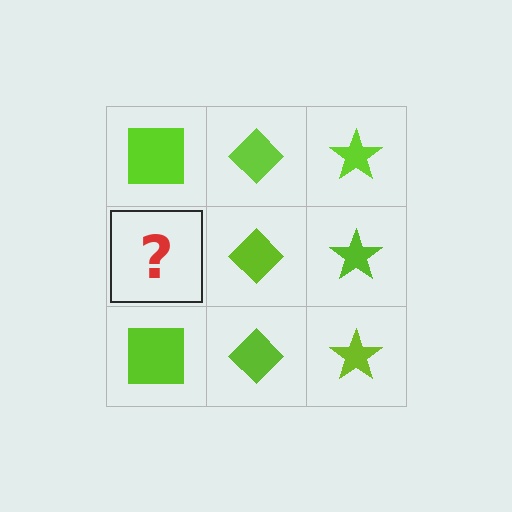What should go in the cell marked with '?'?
The missing cell should contain a lime square.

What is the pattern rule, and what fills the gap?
The rule is that each column has a consistent shape. The gap should be filled with a lime square.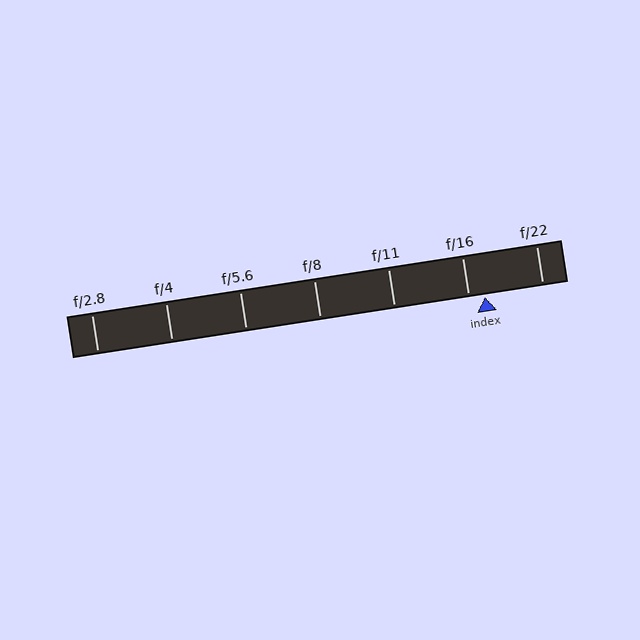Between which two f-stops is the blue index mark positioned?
The index mark is between f/16 and f/22.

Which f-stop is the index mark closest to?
The index mark is closest to f/16.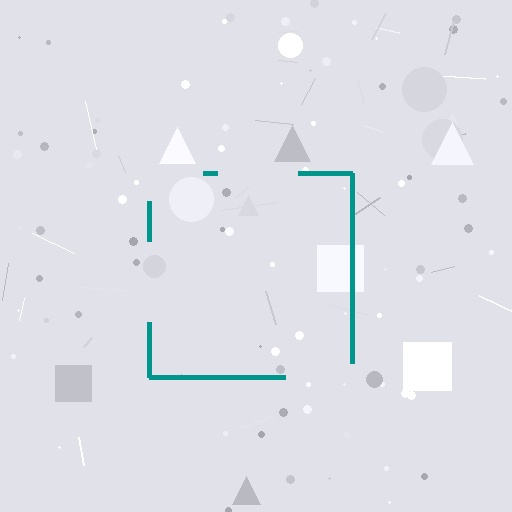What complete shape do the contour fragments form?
The contour fragments form a square.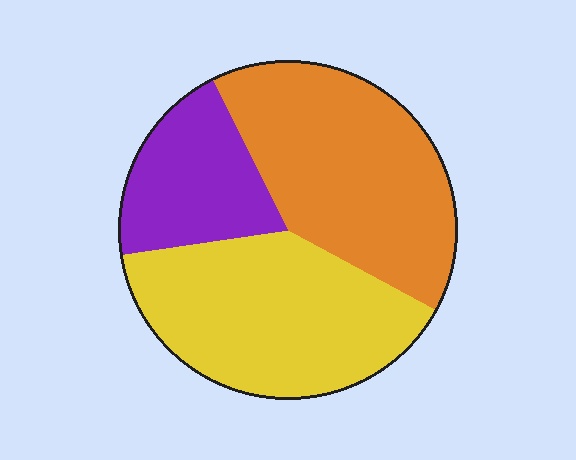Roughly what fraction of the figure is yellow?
Yellow covers 40% of the figure.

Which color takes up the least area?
Purple, at roughly 20%.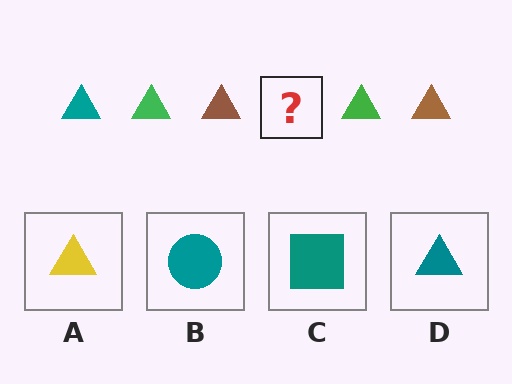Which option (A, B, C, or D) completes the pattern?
D.